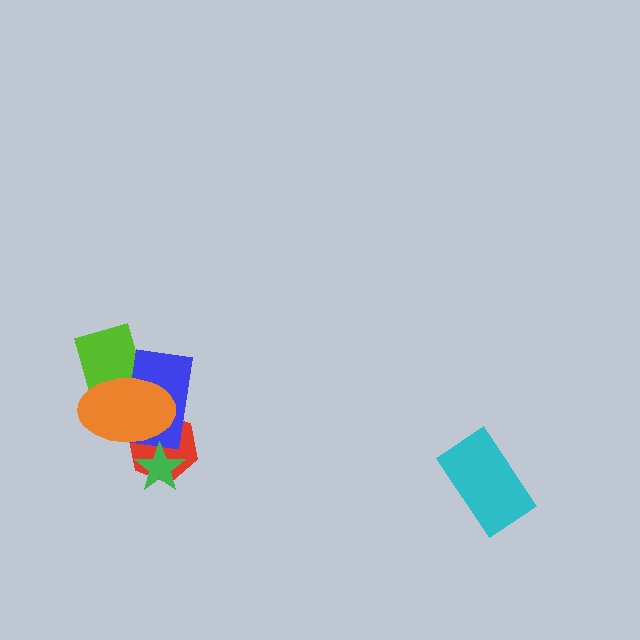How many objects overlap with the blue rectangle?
3 objects overlap with the blue rectangle.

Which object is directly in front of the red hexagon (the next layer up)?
The blue rectangle is directly in front of the red hexagon.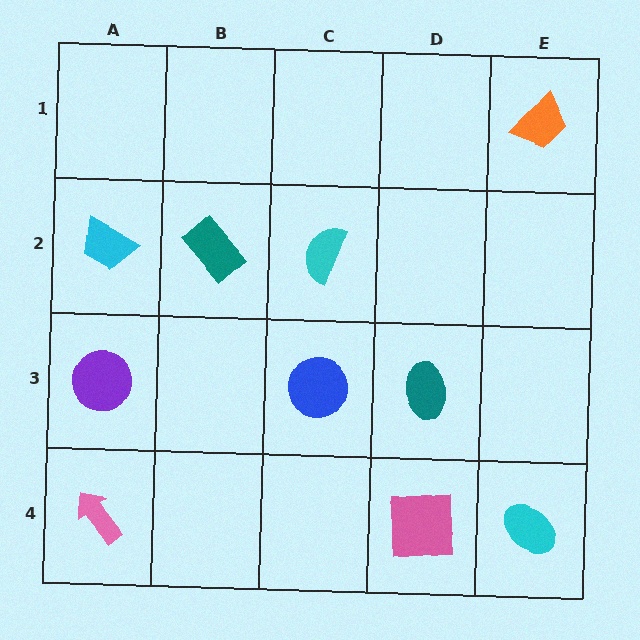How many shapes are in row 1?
1 shape.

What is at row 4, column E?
A cyan ellipse.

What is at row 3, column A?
A purple circle.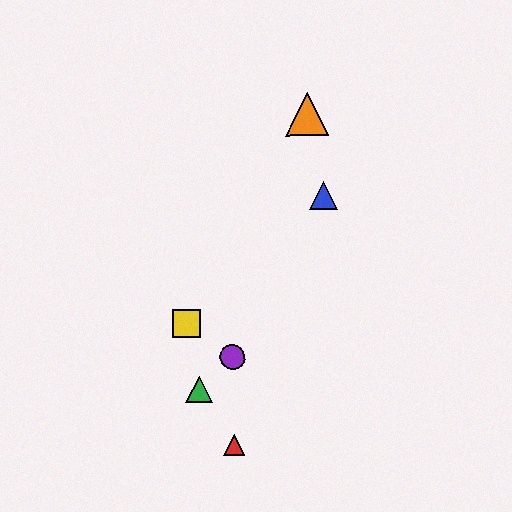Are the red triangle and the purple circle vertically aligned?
Yes, both are at x≈234.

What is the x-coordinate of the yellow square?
The yellow square is at x≈186.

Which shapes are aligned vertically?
The red triangle, the purple circle are aligned vertically.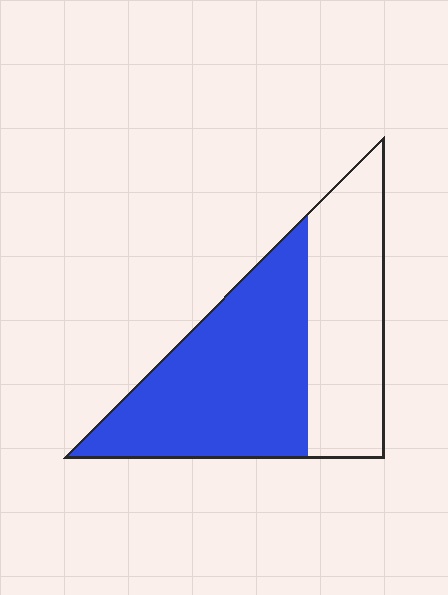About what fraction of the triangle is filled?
About three fifths (3/5).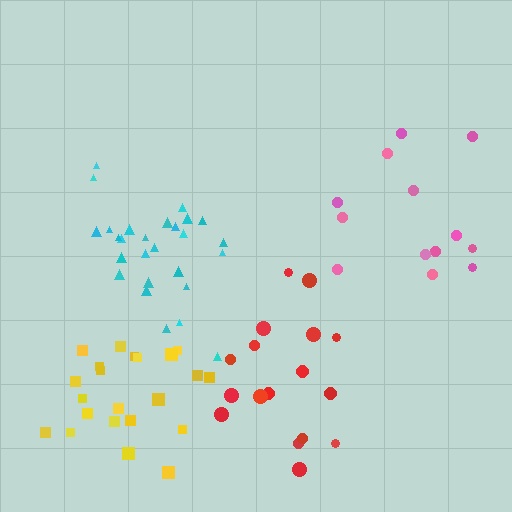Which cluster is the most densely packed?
Yellow.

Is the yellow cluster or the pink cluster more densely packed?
Yellow.